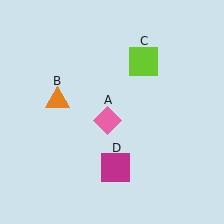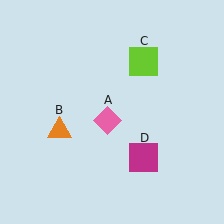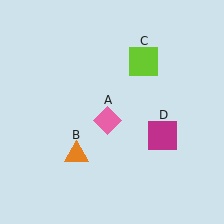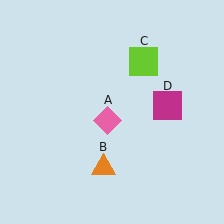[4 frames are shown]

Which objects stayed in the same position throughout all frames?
Pink diamond (object A) and lime square (object C) remained stationary.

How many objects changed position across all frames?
2 objects changed position: orange triangle (object B), magenta square (object D).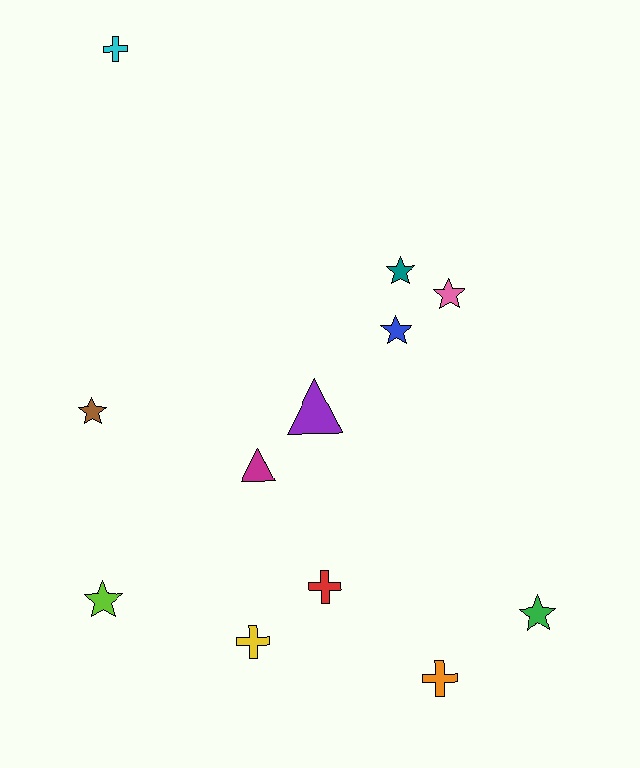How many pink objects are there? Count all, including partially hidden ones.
There is 1 pink object.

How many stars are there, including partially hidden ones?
There are 6 stars.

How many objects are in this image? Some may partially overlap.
There are 12 objects.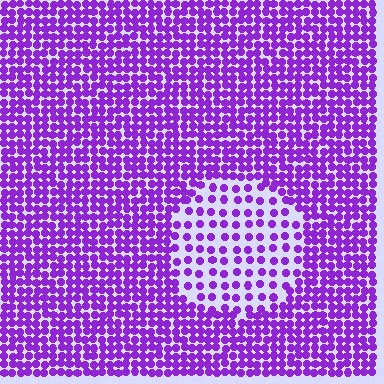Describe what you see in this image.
The image contains small purple elements arranged at two different densities. A circle-shaped region is visible where the elements are less densely packed than the surrounding area.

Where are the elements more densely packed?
The elements are more densely packed outside the circle boundary.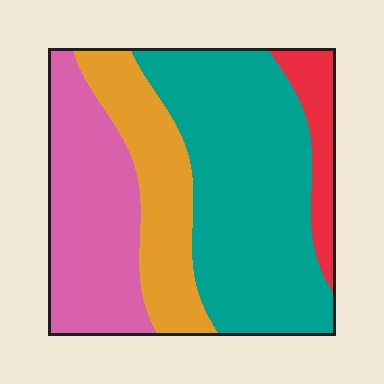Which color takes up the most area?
Teal, at roughly 45%.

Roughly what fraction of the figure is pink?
Pink takes up about one quarter (1/4) of the figure.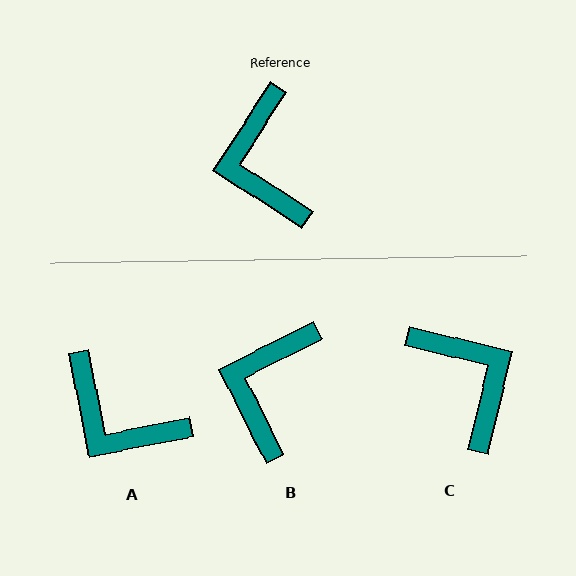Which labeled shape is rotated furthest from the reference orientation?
C, about 161 degrees away.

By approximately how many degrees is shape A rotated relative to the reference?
Approximately 44 degrees counter-clockwise.